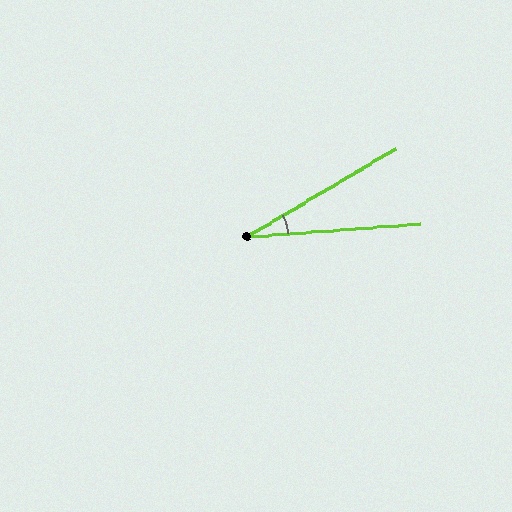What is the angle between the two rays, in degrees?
Approximately 26 degrees.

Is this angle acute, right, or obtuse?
It is acute.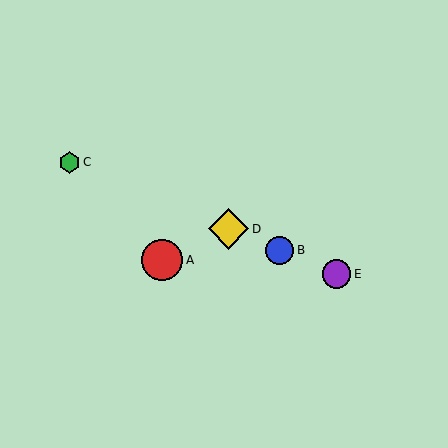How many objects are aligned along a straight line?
4 objects (B, C, D, E) are aligned along a straight line.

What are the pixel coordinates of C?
Object C is at (70, 162).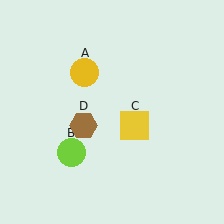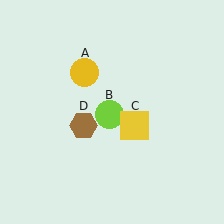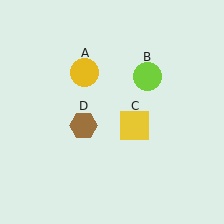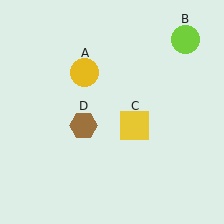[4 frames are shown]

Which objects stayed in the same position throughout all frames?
Yellow circle (object A) and yellow square (object C) and brown hexagon (object D) remained stationary.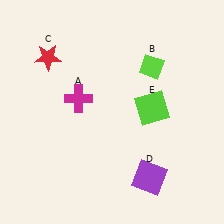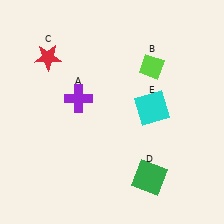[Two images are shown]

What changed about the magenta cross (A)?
In Image 1, A is magenta. In Image 2, it changed to purple.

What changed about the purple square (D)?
In Image 1, D is purple. In Image 2, it changed to green.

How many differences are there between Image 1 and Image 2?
There are 3 differences between the two images.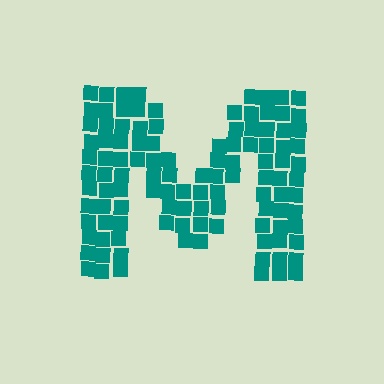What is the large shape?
The large shape is the letter M.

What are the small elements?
The small elements are squares.